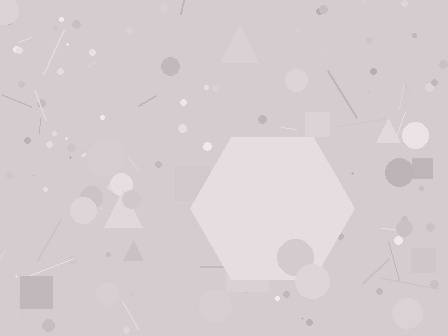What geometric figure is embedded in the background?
A hexagon is embedded in the background.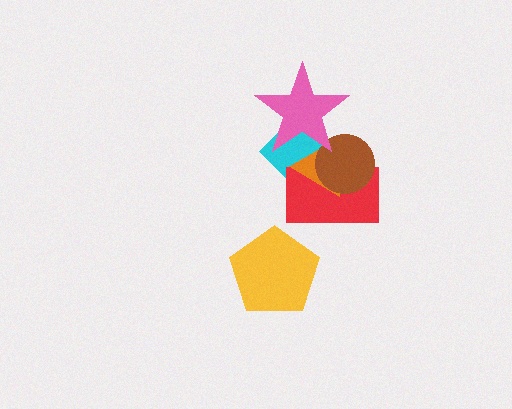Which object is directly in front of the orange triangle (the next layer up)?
The brown circle is directly in front of the orange triangle.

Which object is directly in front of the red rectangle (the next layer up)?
The orange triangle is directly in front of the red rectangle.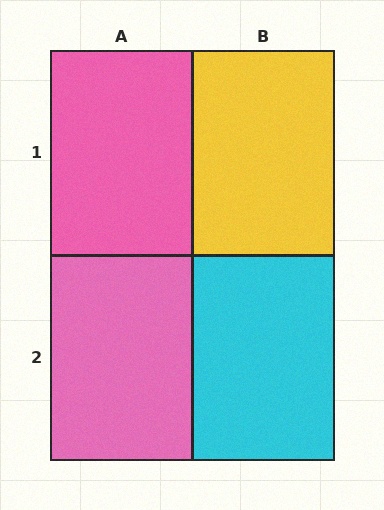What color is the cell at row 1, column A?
Pink.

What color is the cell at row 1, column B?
Yellow.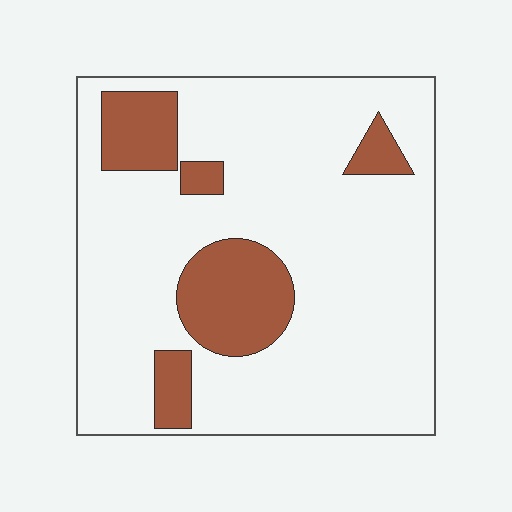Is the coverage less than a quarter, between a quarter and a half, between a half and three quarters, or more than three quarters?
Less than a quarter.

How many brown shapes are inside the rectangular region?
5.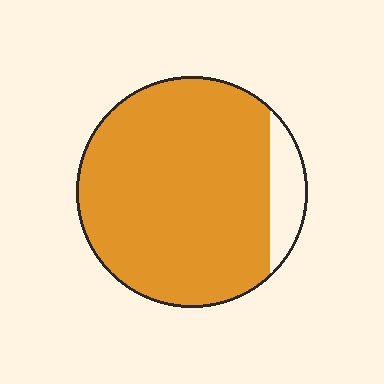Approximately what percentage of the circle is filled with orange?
Approximately 90%.